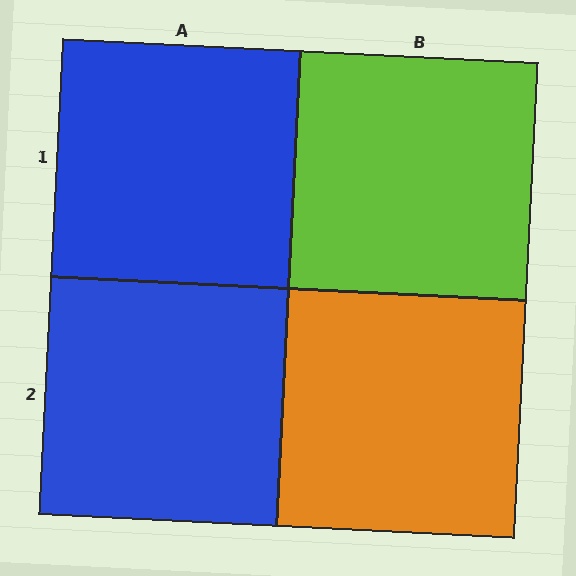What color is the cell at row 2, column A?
Blue.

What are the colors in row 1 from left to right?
Blue, lime.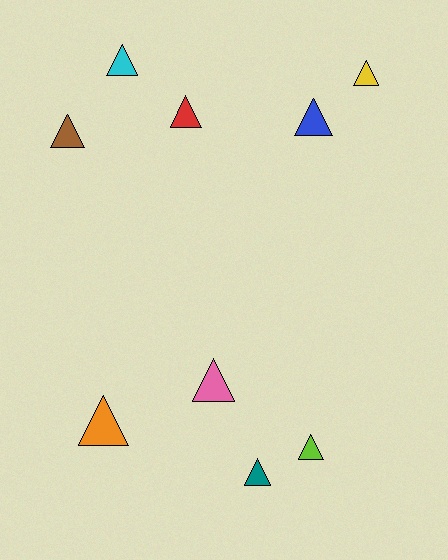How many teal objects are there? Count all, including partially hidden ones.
There is 1 teal object.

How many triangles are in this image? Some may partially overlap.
There are 9 triangles.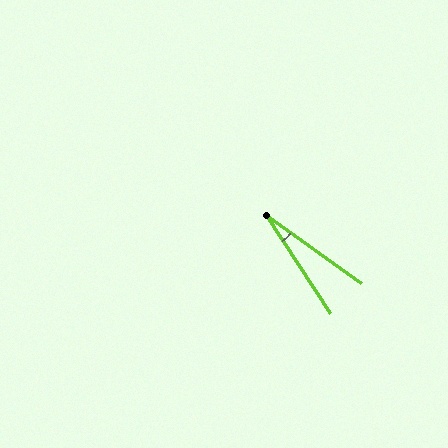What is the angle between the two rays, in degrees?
Approximately 22 degrees.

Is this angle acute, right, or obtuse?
It is acute.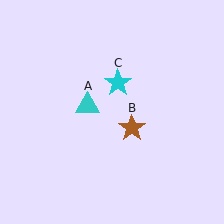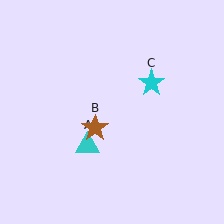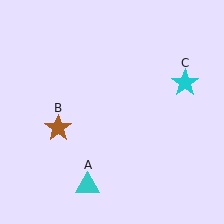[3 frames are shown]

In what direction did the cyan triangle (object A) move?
The cyan triangle (object A) moved down.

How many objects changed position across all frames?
3 objects changed position: cyan triangle (object A), brown star (object B), cyan star (object C).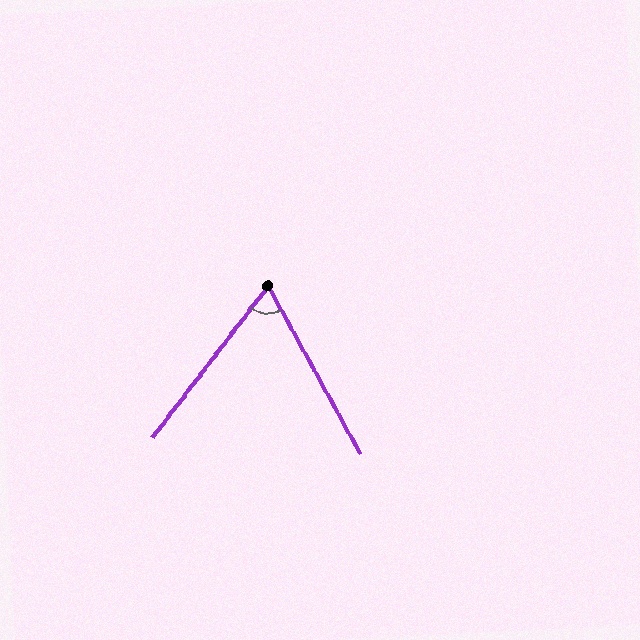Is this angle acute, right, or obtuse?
It is acute.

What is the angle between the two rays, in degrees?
Approximately 66 degrees.